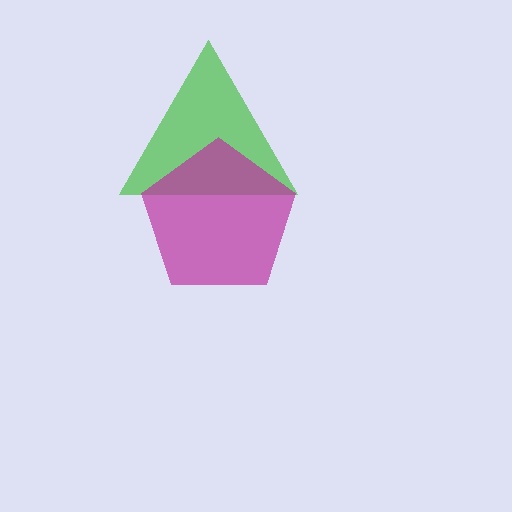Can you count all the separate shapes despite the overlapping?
Yes, there are 2 separate shapes.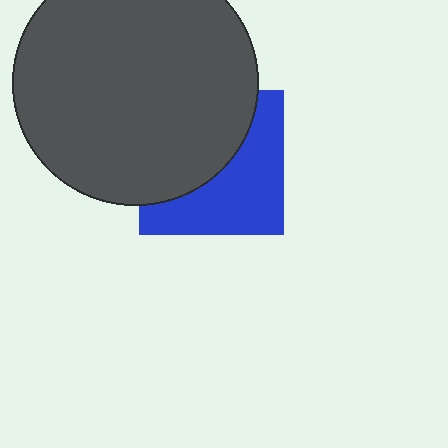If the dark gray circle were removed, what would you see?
You would see the complete blue square.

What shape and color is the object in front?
The object in front is a dark gray circle.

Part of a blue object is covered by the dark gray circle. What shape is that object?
It is a square.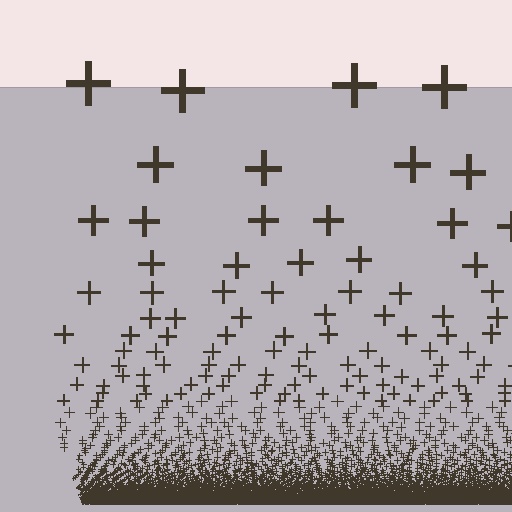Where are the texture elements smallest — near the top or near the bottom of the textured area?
Near the bottom.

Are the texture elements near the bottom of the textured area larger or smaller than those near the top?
Smaller. The gradient is inverted — elements near the bottom are smaller and denser.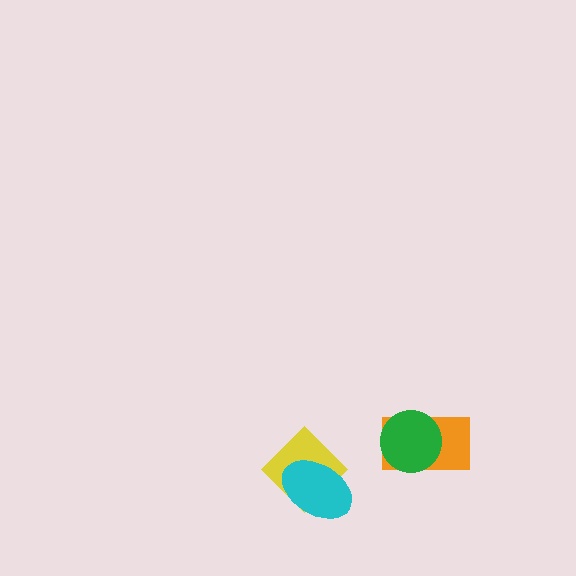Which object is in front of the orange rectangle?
The green circle is in front of the orange rectangle.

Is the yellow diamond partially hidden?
Yes, it is partially covered by another shape.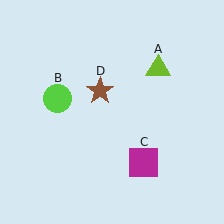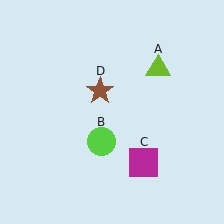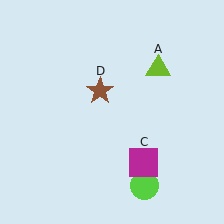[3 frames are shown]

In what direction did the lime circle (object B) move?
The lime circle (object B) moved down and to the right.